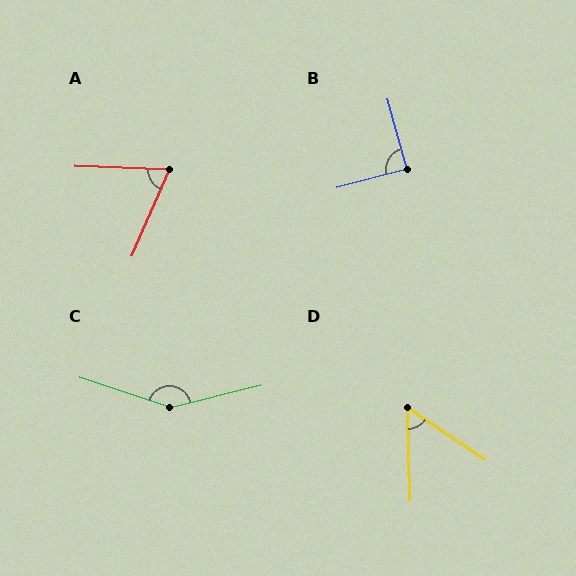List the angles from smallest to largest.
D (54°), A (68°), B (89°), C (148°).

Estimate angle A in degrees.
Approximately 68 degrees.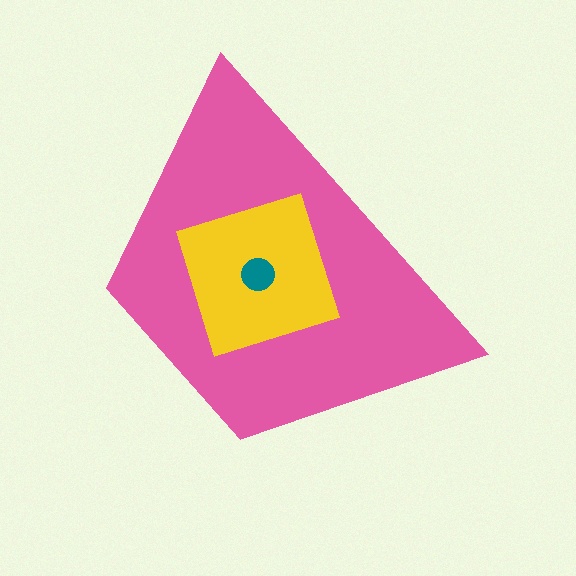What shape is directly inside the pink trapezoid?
The yellow square.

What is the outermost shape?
The pink trapezoid.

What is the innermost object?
The teal circle.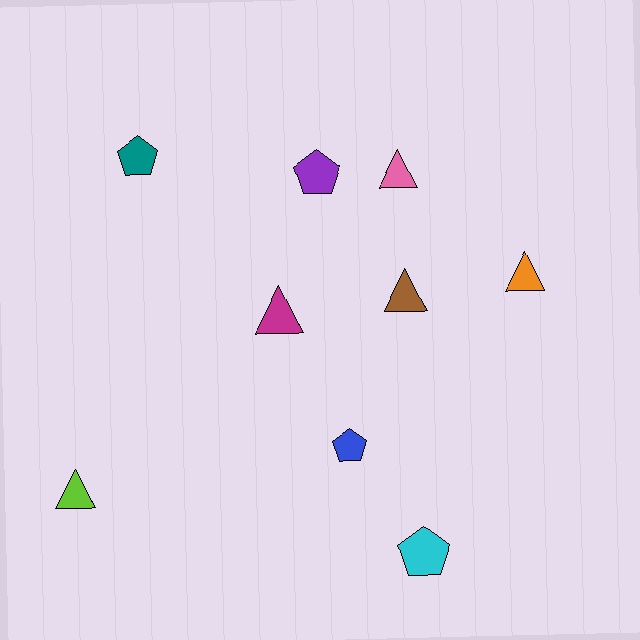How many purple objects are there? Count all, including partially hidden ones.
There is 1 purple object.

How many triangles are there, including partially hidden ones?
There are 5 triangles.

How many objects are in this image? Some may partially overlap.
There are 9 objects.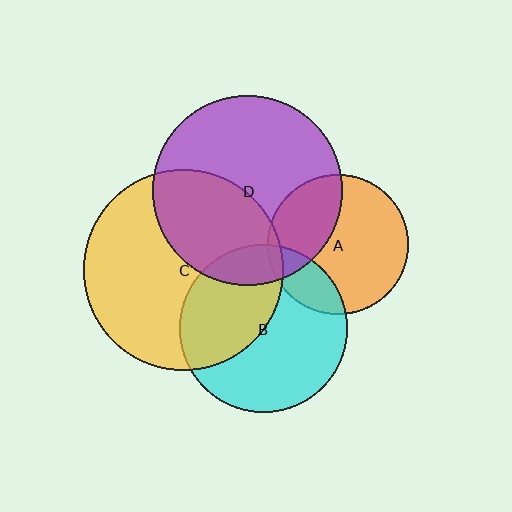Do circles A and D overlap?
Yes.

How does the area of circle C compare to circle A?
Approximately 2.0 times.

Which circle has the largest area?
Circle C (yellow).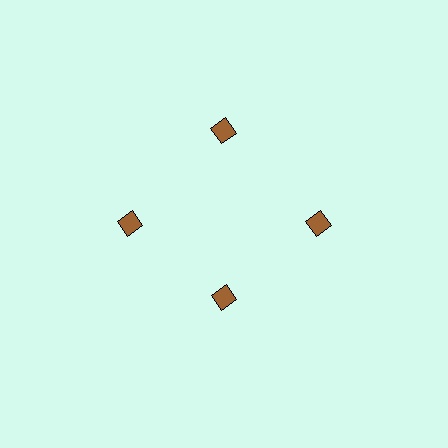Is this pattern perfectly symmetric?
No. The 4 brown squares are arranged in a ring, but one element near the 6 o'clock position is pulled inward toward the center, breaking the 4-fold rotational symmetry.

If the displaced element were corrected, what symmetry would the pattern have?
It would have 4-fold rotational symmetry — the pattern would map onto itself every 90 degrees.